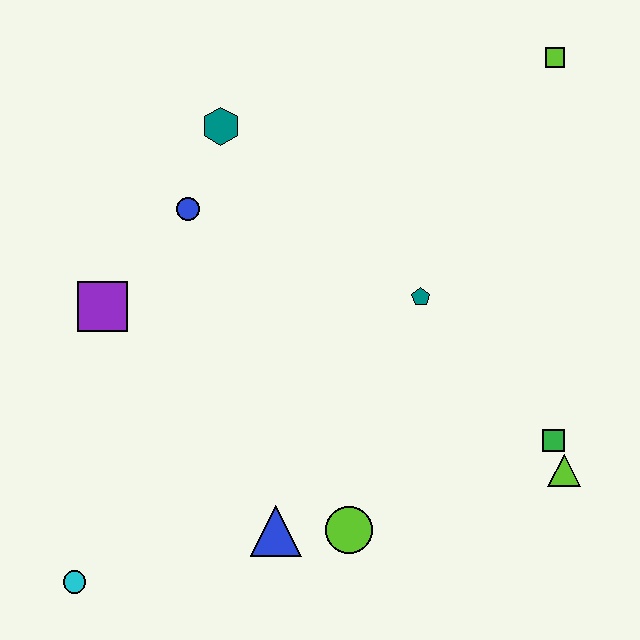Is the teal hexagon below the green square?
No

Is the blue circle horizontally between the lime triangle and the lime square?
No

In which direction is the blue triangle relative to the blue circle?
The blue triangle is below the blue circle.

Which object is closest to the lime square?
The teal pentagon is closest to the lime square.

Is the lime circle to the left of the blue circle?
No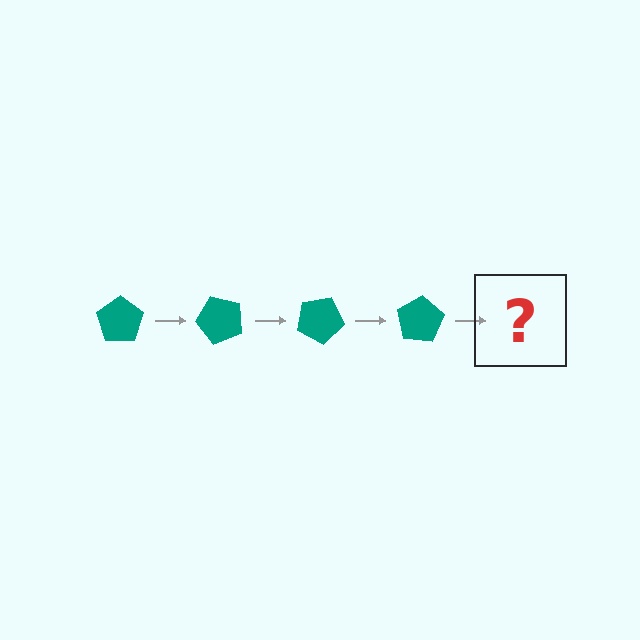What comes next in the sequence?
The next element should be a teal pentagon rotated 200 degrees.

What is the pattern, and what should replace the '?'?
The pattern is that the pentagon rotates 50 degrees each step. The '?' should be a teal pentagon rotated 200 degrees.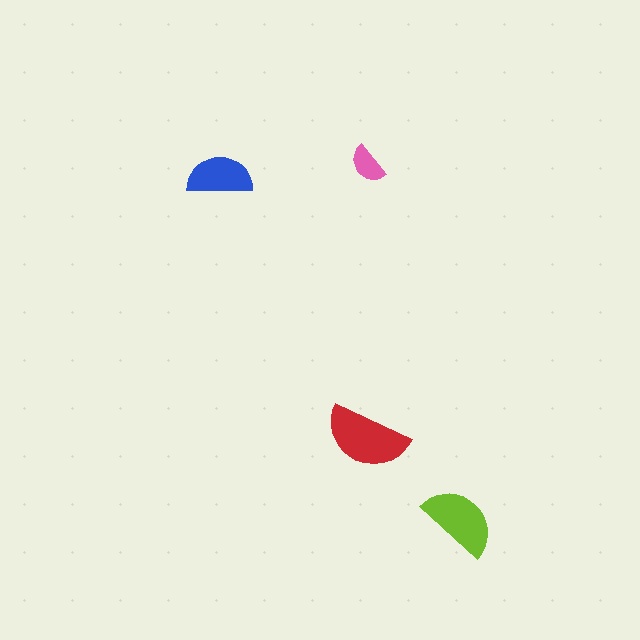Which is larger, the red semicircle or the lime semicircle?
The red one.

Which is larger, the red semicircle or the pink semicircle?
The red one.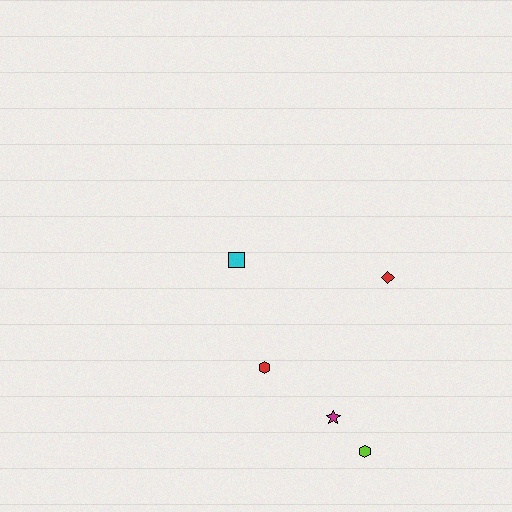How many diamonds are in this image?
There is 1 diamond.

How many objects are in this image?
There are 5 objects.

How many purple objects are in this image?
There are no purple objects.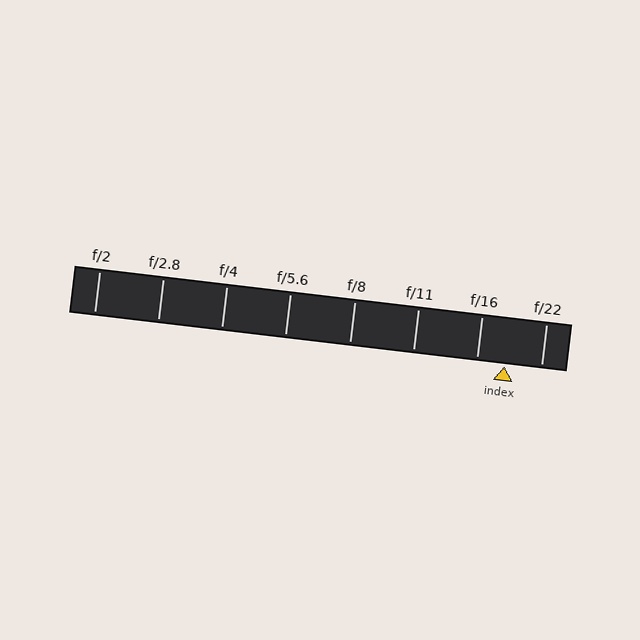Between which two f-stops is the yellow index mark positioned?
The index mark is between f/16 and f/22.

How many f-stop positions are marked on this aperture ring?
There are 8 f-stop positions marked.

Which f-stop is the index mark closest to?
The index mark is closest to f/16.